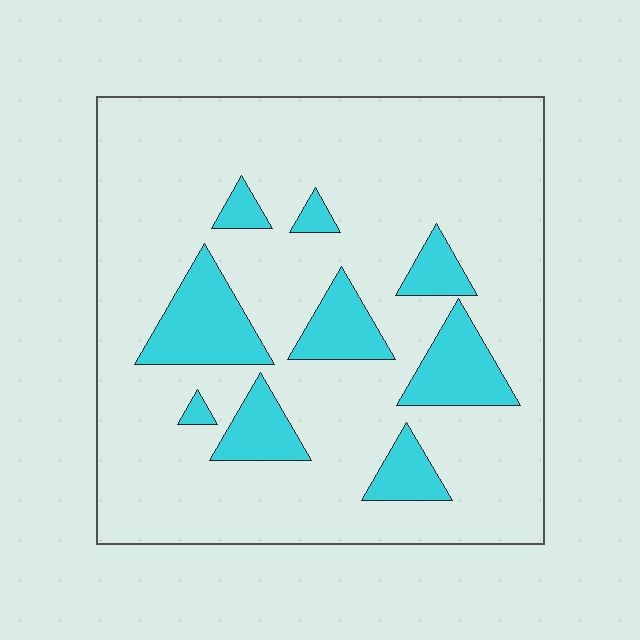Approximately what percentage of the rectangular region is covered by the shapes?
Approximately 20%.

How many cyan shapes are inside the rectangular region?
9.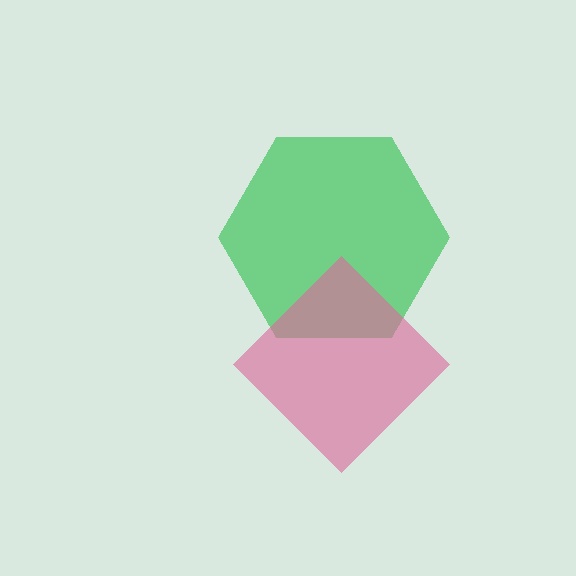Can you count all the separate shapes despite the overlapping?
Yes, there are 2 separate shapes.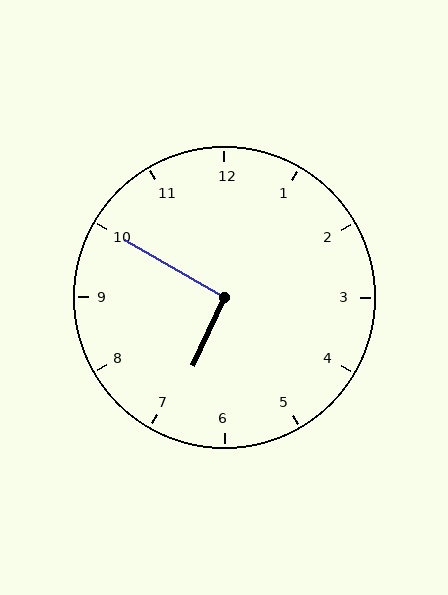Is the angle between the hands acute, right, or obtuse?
It is right.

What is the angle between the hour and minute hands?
Approximately 95 degrees.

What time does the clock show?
6:50.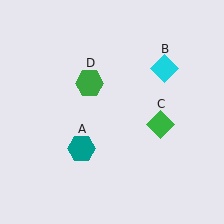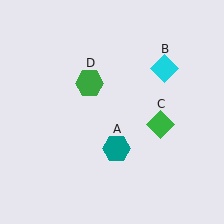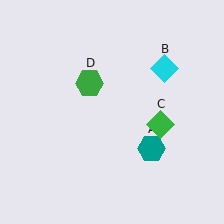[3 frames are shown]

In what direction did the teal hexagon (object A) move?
The teal hexagon (object A) moved right.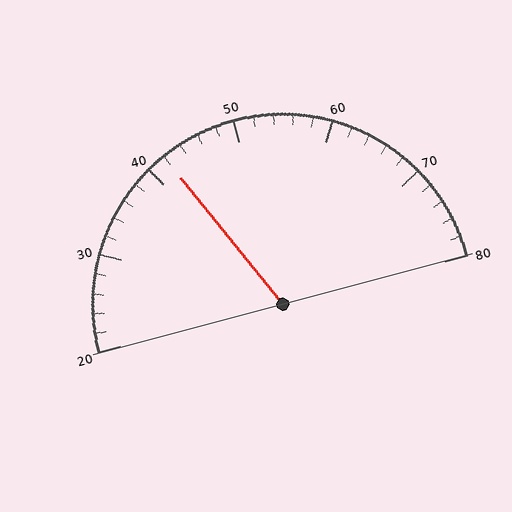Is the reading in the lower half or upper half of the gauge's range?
The reading is in the lower half of the range (20 to 80).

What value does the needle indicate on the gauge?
The needle indicates approximately 42.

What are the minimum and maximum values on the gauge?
The gauge ranges from 20 to 80.